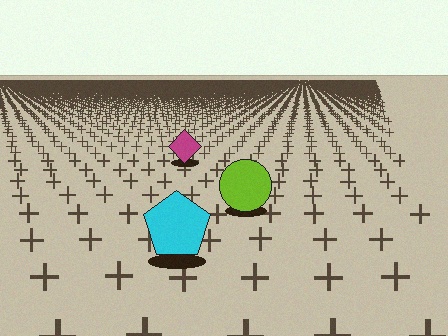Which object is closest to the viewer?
The cyan pentagon is closest. The texture marks near it are larger and more spread out.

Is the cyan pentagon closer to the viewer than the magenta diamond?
Yes. The cyan pentagon is closer — you can tell from the texture gradient: the ground texture is coarser near it.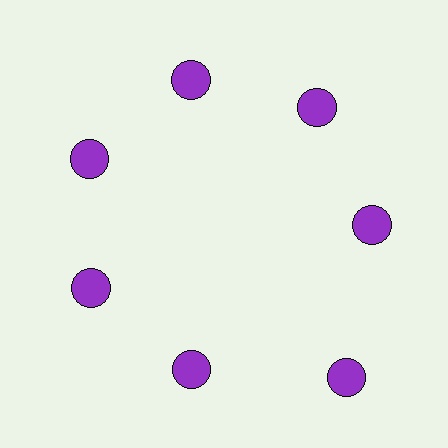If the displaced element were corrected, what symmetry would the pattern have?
It would have 7-fold rotational symmetry — the pattern would map onto itself every 51 degrees.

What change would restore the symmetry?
The symmetry would be restored by moving it inward, back onto the ring so that all 7 circles sit at equal angles and equal distance from the center.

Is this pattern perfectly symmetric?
No. The 7 purple circles are arranged in a ring, but one element near the 5 o'clock position is pushed outward from the center, breaking the 7-fold rotational symmetry.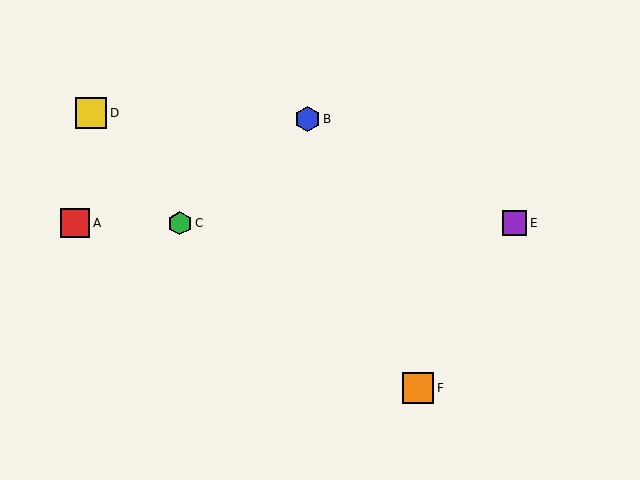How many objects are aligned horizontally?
3 objects (A, C, E) are aligned horizontally.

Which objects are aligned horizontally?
Objects A, C, E are aligned horizontally.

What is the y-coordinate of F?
Object F is at y≈388.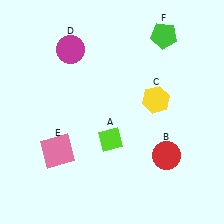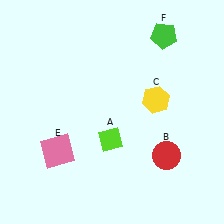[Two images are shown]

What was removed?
The magenta circle (D) was removed in Image 2.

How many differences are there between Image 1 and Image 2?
There is 1 difference between the two images.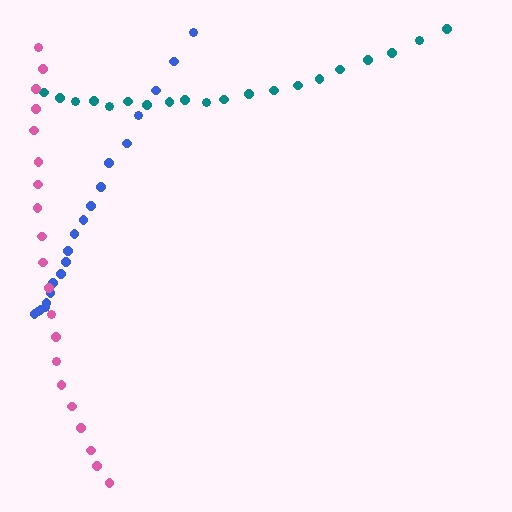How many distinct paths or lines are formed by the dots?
There are 3 distinct paths.